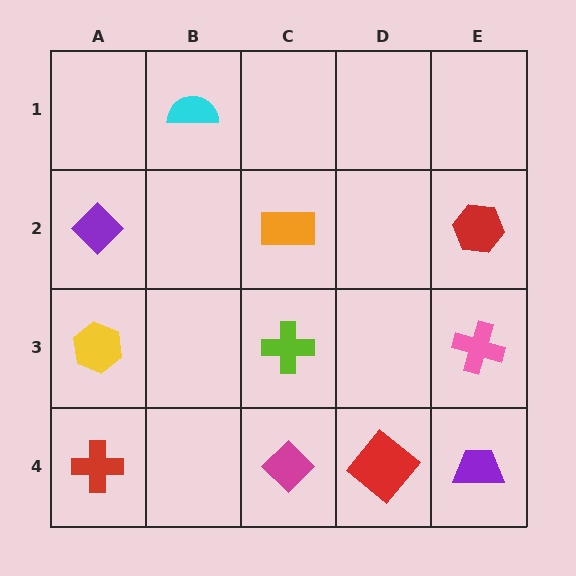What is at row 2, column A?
A purple diamond.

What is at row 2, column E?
A red hexagon.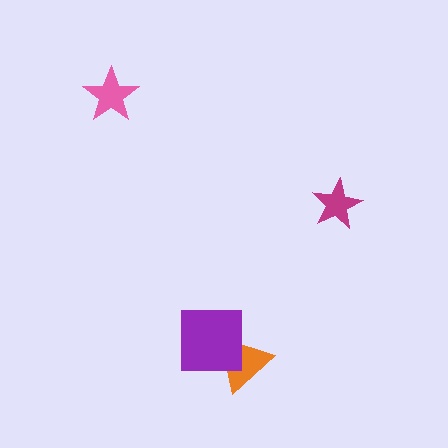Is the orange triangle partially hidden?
Yes, it is partially covered by another shape.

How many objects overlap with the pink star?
0 objects overlap with the pink star.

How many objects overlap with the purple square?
1 object overlaps with the purple square.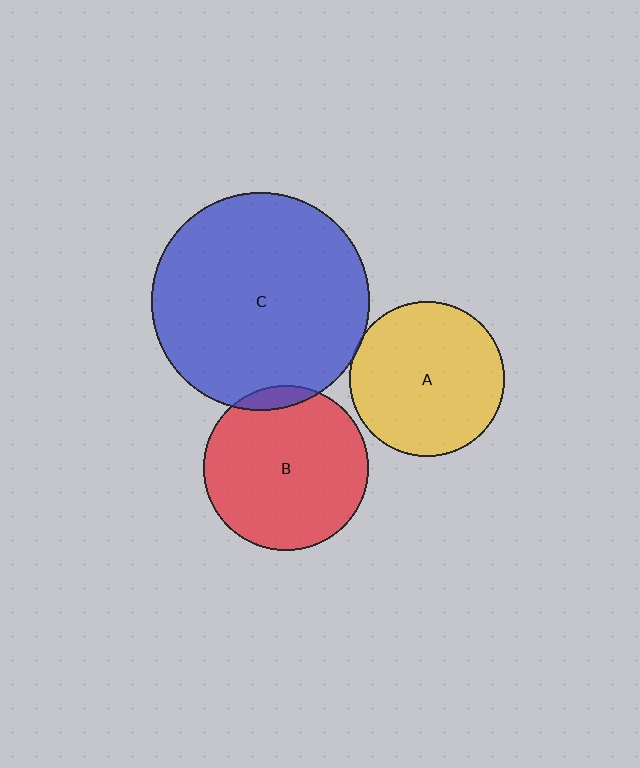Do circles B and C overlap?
Yes.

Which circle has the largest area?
Circle C (blue).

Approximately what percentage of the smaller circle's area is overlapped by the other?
Approximately 5%.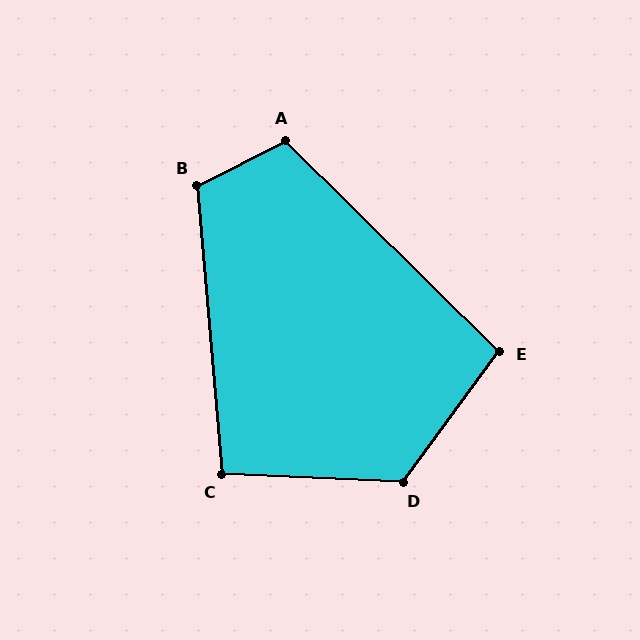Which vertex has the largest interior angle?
D, at approximately 124 degrees.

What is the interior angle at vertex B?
Approximately 112 degrees (obtuse).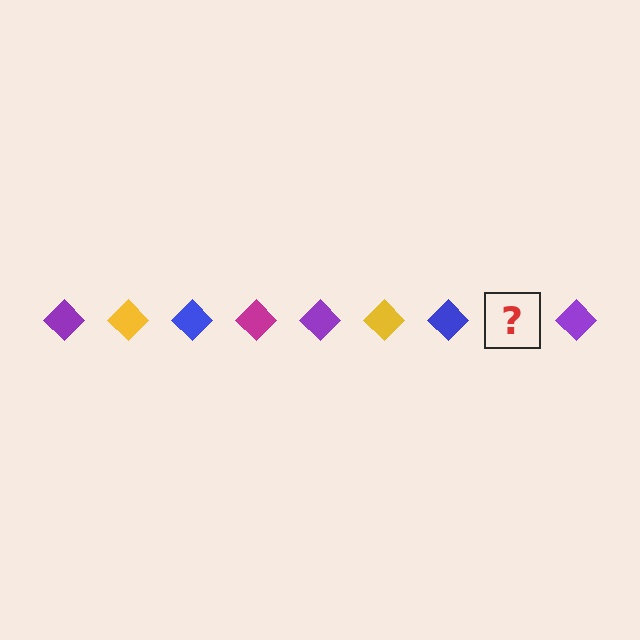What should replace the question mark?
The question mark should be replaced with a magenta diamond.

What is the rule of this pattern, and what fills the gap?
The rule is that the pattern cycles through purple, yellow, blue, magenta diamonds. The gap should be filled with a magenta diamond.